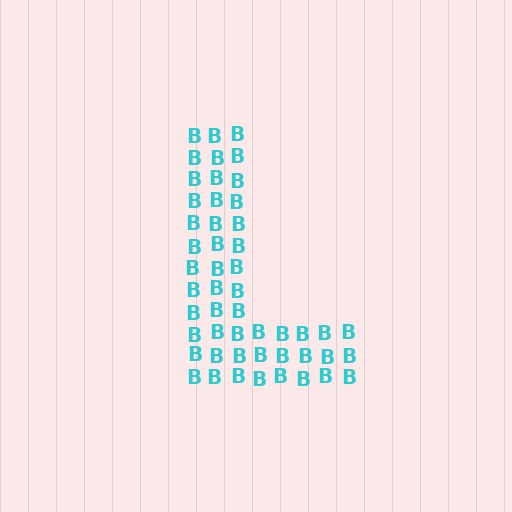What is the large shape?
The large shape is the letter L.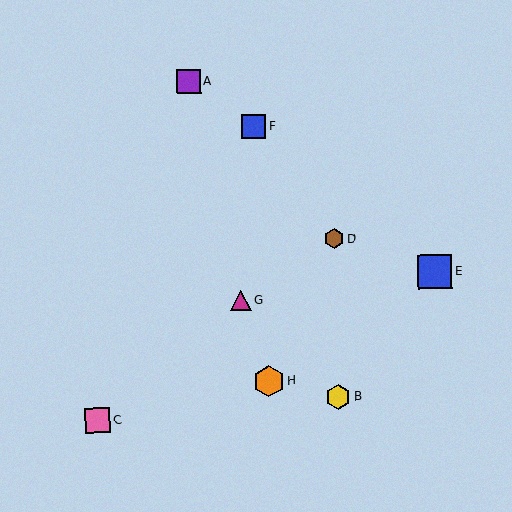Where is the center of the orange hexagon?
The center of the orange hexagon is at (269, 381).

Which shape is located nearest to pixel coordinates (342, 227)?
The brown hexagon (labeled D) at (334, 238) is nearest to that location.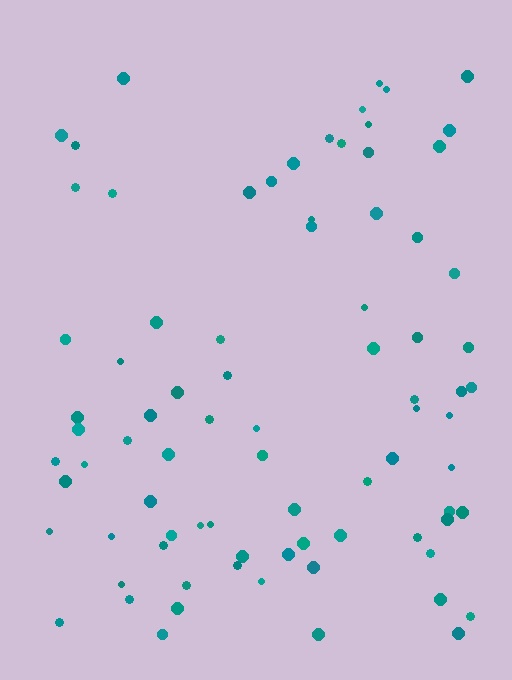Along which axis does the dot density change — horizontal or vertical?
Vertical.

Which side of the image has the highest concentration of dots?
The bottom.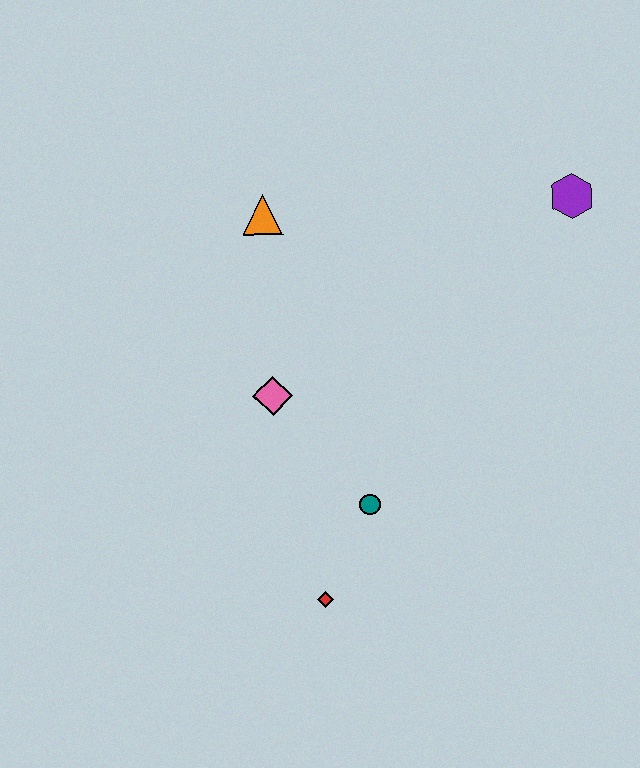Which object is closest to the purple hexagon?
The orange triangle is closest to the purple hexagon.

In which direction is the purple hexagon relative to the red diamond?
The purple hexagon is above the red diamond.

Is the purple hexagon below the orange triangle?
No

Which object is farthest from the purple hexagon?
The red diamond is farthest from the purple hexagon.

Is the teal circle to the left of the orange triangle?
No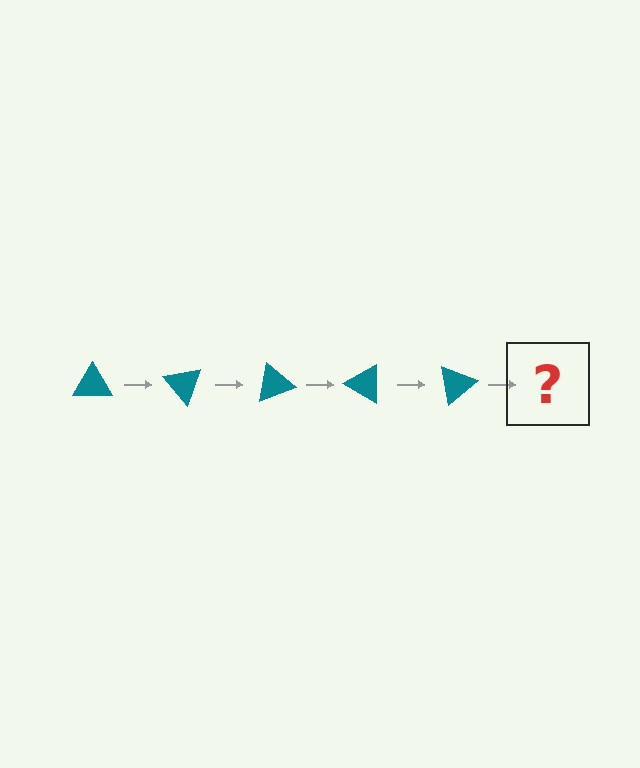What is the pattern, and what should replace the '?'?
The pattern is that the triangle rotates 50 degrees each step. The '?' should be a teal triangle rotated 250 degrees.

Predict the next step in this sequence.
The next step is a teal triangle rotated 250 degrees.